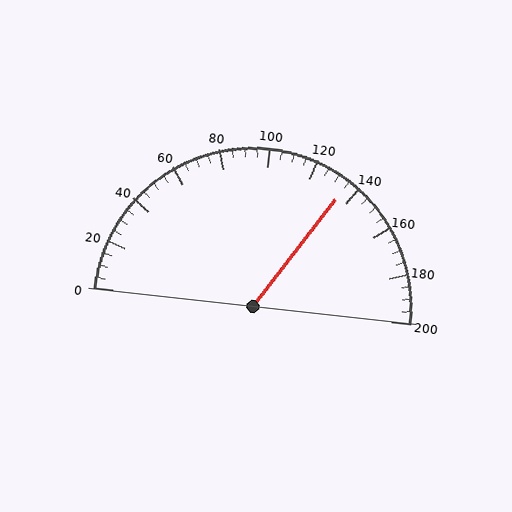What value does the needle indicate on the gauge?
The needle indicates approximately 135.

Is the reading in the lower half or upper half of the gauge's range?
The reading is in the upper half of the range (0 to 200).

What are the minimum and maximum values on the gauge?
The gauge ranges from 0 to 200.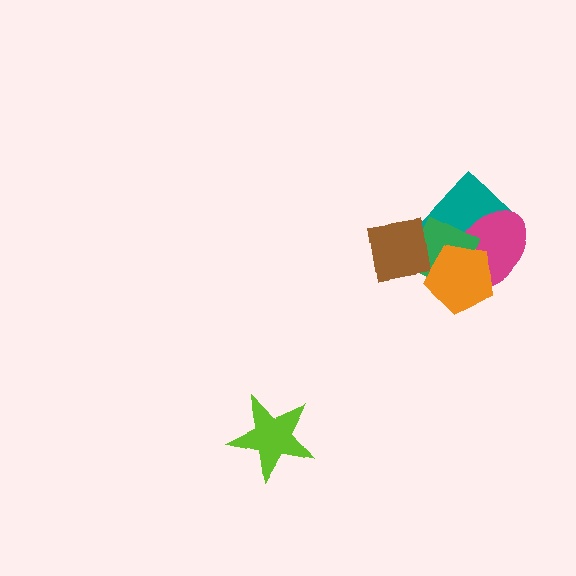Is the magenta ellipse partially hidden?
Yes, it is partially covered by another shape.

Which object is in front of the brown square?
The orange pentagon is in front of the brown square.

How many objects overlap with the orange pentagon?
4 objects overlap with the orange pentagon.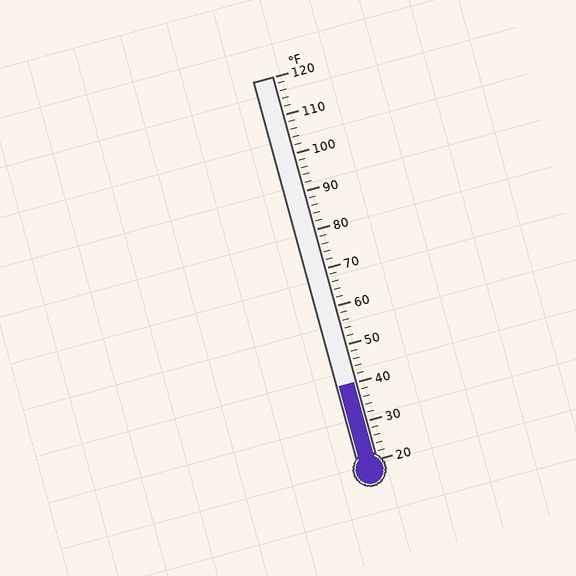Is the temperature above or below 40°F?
The temperature is at 40°F.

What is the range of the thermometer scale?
The thermometer scale ranges from 20°F to 120°F.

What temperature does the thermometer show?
The thermometer shows approximately 40°F.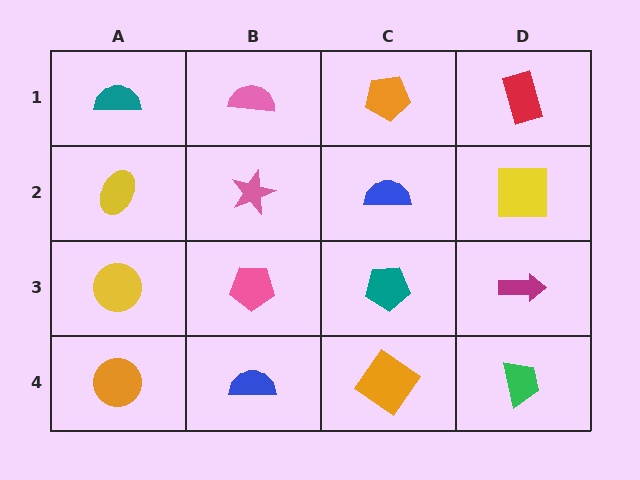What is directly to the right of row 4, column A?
A blue semicircle.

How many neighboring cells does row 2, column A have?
3.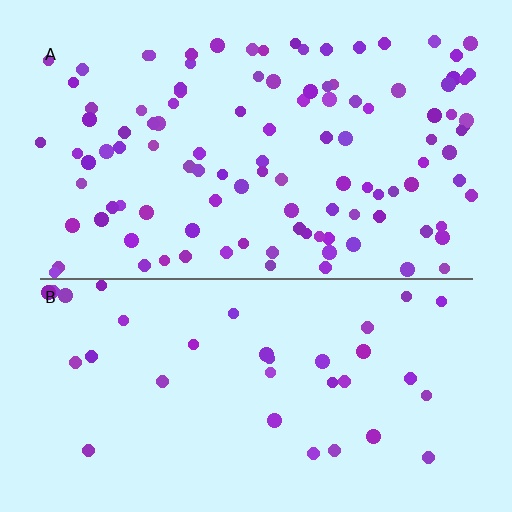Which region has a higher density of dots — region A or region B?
A (the top).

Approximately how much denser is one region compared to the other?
Approximately 3.1× — region A over region B.